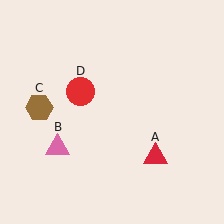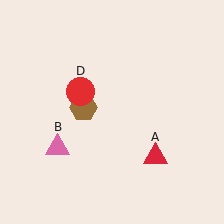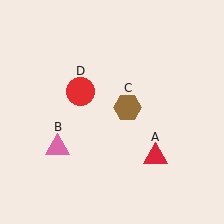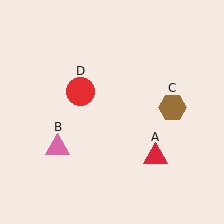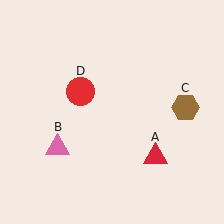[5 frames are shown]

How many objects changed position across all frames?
1 object changed position: brown hexagon (object C).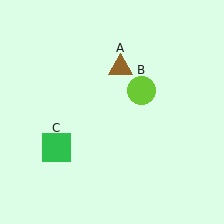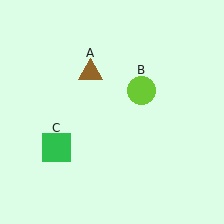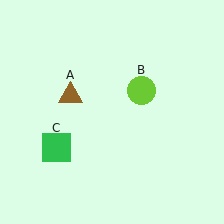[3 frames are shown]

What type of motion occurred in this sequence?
The brown triangle (object A) rotated counterclockwise around the center of the scene.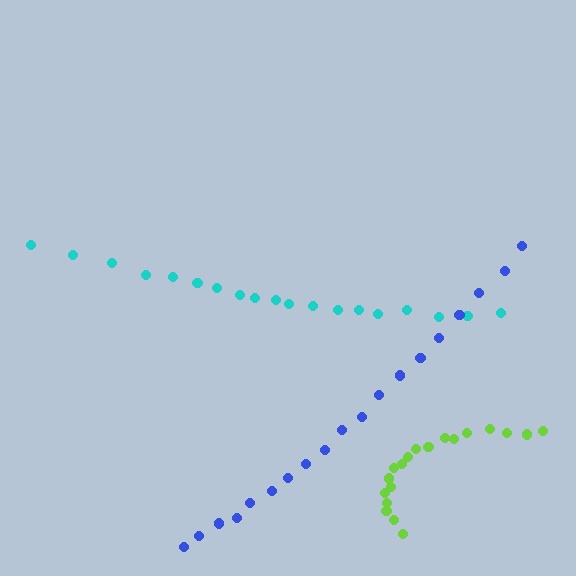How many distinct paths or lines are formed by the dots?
There are 3 distinct paths.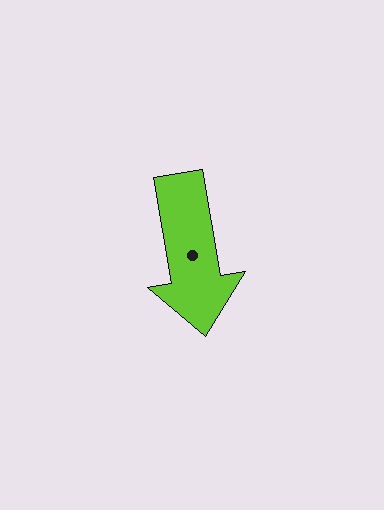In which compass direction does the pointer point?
South.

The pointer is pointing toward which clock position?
Roughly 6 o'clock.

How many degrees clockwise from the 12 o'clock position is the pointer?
Approximately 170 degrees.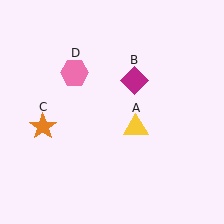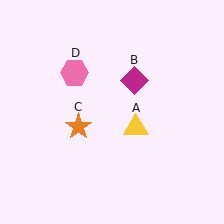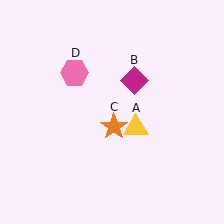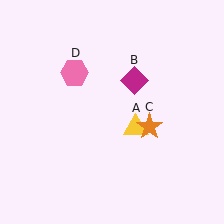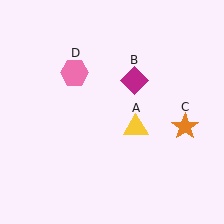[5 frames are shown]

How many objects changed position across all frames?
1 object changed position: orange star (object C).